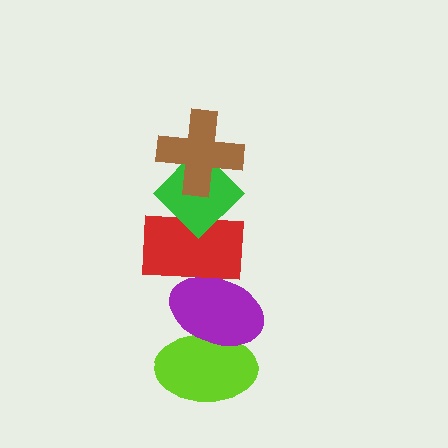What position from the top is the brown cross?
The brown cross is 1st from the top.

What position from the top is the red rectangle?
The red rectangle is 3rd from the top.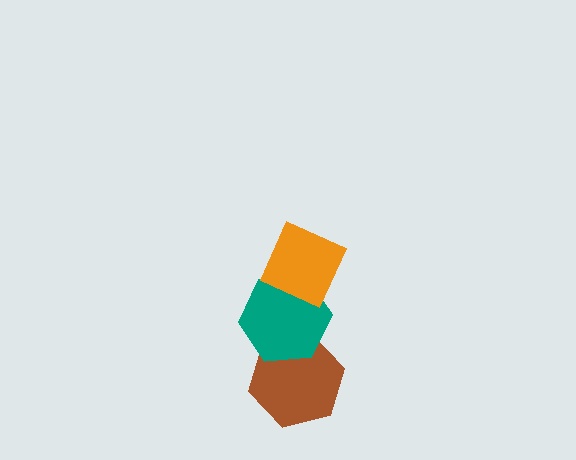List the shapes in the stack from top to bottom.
From top to bottom: the orange diamond, the teal hexagon, the brown hexagon.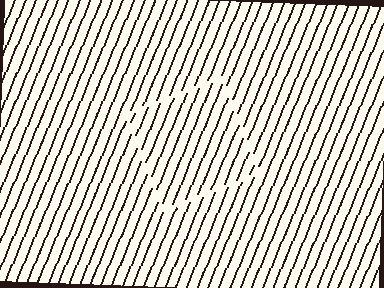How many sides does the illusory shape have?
4 sides — the line-ends trace a square.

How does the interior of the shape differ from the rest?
The interior of the shape contains the same grating, shifted by half a period — the contour is defined by the phase discontinuity where line-ends from the inner and outer gratings abut.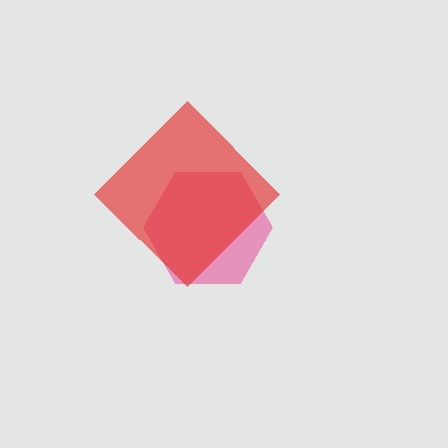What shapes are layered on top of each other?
The layered shapes are: a pink hexagon, a red diamond.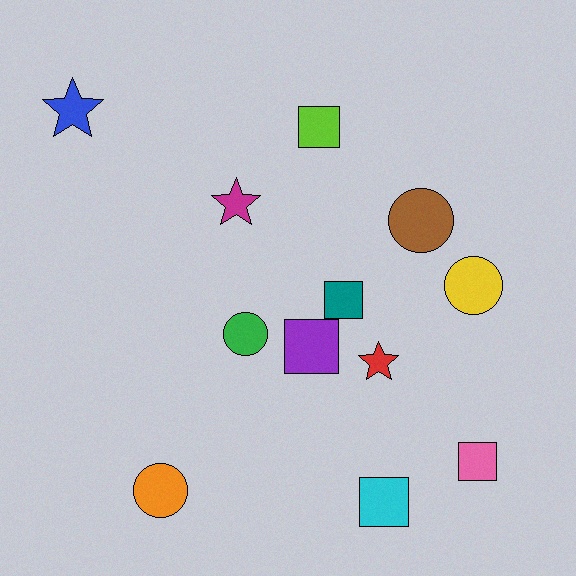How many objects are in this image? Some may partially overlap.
There are 12 objects.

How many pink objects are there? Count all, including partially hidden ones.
There is 1 pink object.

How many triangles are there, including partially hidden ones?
There are no triangles.